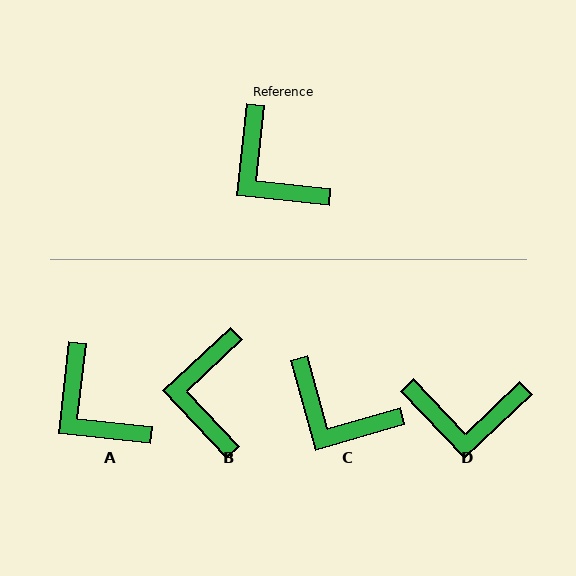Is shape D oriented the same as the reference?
No, it is off by about 50 degrees.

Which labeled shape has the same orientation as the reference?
A.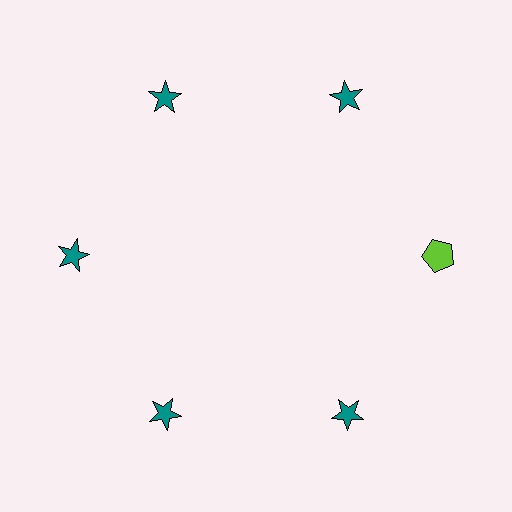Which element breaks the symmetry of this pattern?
The lime pentagon at roughly the 3 o'clock position breaks the symmetry. All other shapes are teal stars.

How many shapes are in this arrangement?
There are 6 shapes arranged in a ring pattern.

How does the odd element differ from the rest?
It differs in both color (lime instead of teal) and shape (pentagon instead of star).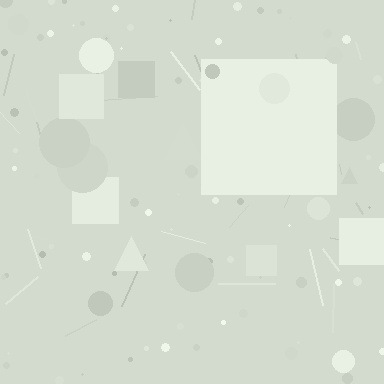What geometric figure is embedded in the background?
A square is embedded in the background.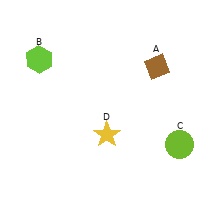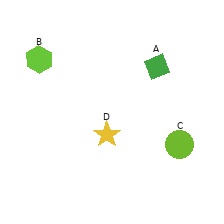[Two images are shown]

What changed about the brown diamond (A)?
In Image 1, A is brown. In Image 2, it changed to green.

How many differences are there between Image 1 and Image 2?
There is 1 difference between the two images.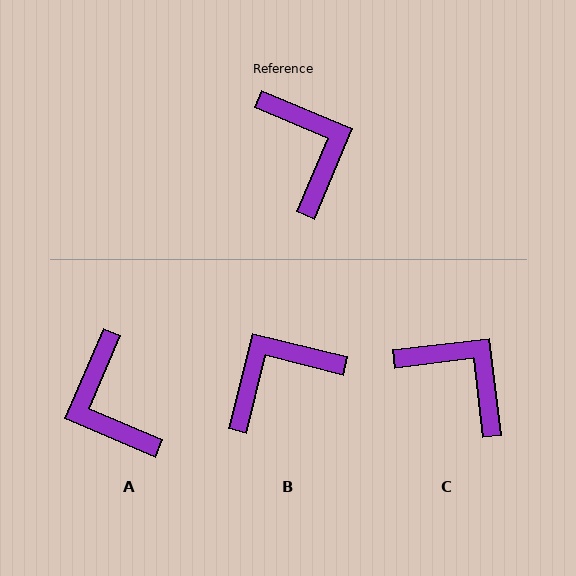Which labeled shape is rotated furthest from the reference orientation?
A, about 180 degrees away.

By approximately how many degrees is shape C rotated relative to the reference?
Approximately 30 degrees counter-clockwise.